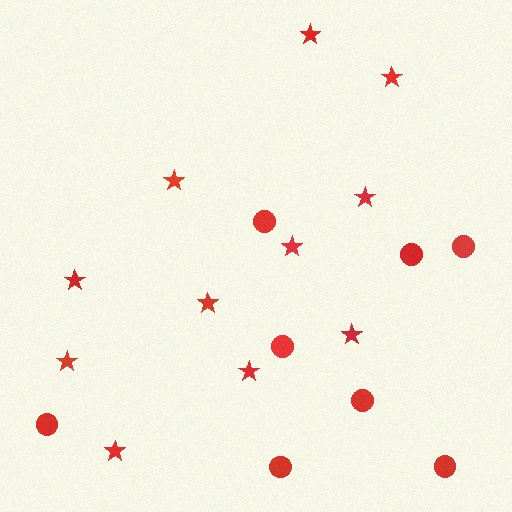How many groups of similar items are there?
There are 2 groups: one group of stars (11) and one group of circles (8).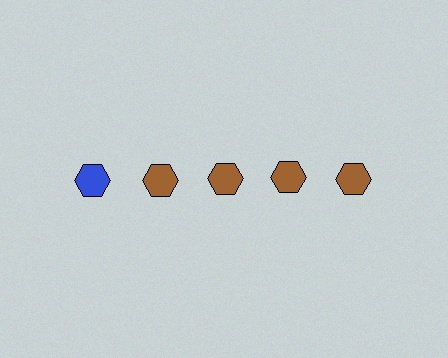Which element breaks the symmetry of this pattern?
The blue hexagon in the top row, leftmost column breaks the symmetry. All other shapes are brown hexagons.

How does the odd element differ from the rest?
It has a different color: blue instead of brown.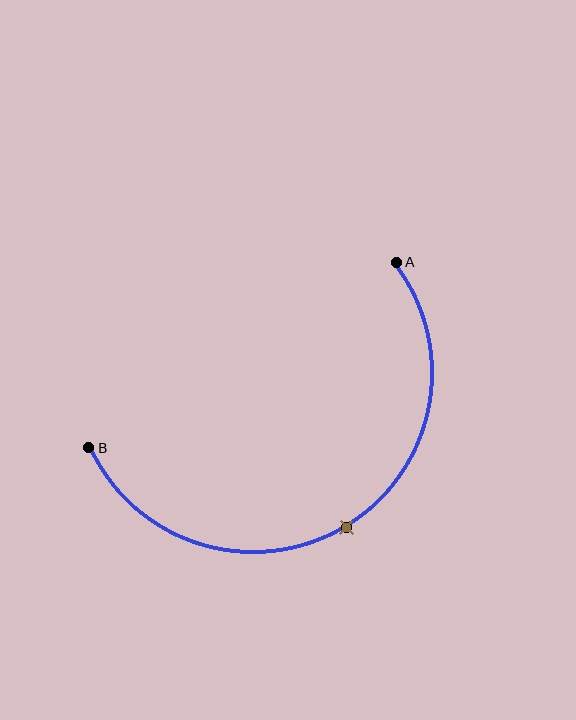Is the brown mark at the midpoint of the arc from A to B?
Yes. The brown mark lies on the arc at equal arc-length from both A and B — it is the arc midpoint.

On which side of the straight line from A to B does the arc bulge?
The arc bulges below the straight line connecting A and B.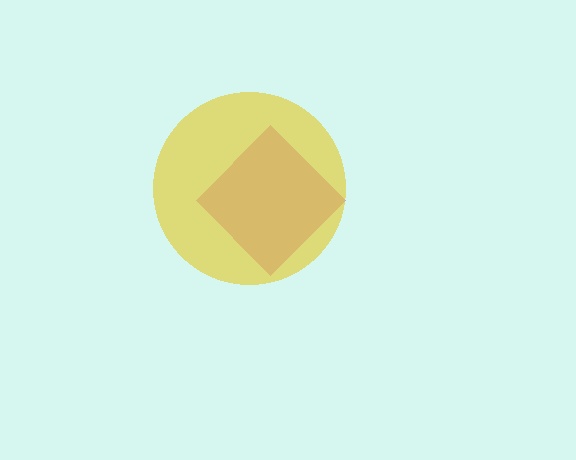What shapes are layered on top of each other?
The layered shapes are: a magenta diamond, a yellow circle.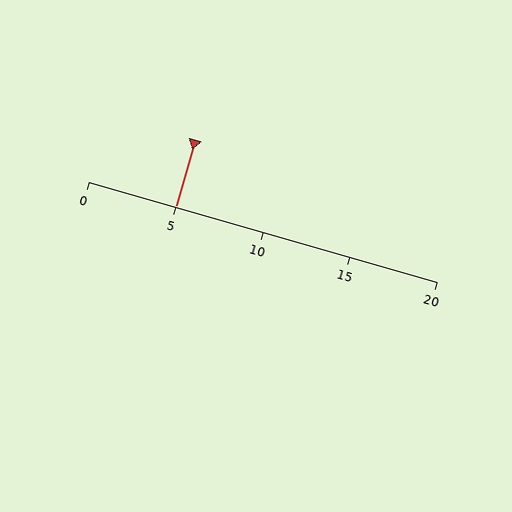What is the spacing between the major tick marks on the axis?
The major ticks are spaced 5 apart.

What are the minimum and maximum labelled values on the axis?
The axis runs from 0 to 20.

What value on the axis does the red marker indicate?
The marker indicates approximately 5.